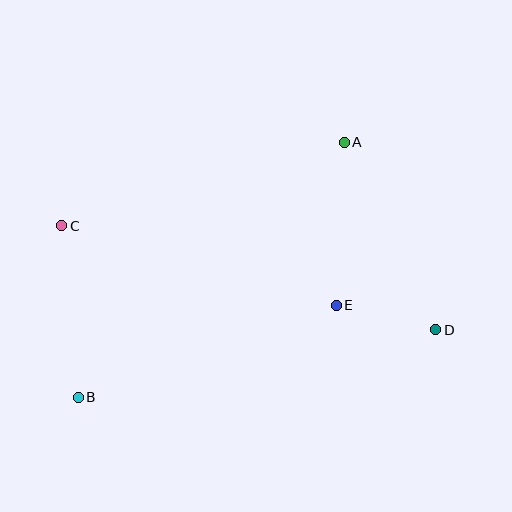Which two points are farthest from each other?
Points C and D are farthest from each other.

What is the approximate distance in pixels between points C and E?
The distance between C and E is approximately 286 pixels.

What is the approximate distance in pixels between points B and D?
The distance between B and D is approximately 364 pixels.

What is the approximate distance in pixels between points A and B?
The distance between A and B is approximately 369 pixels.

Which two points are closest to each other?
Points D and E are closest to each other.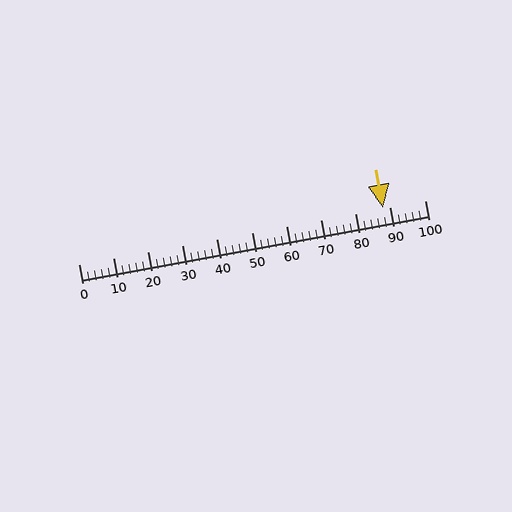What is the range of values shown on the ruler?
The ruler shows values from 0 to 100.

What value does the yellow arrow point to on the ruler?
The yellow arrow points to approximately 88.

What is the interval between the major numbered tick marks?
The major tick marks are spaced 10 units apart.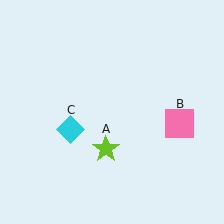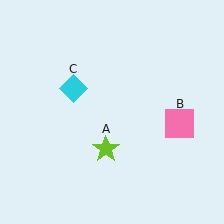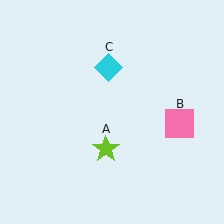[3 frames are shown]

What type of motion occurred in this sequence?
The cyan diamond (object C) rotated clockwise around the center of the scene.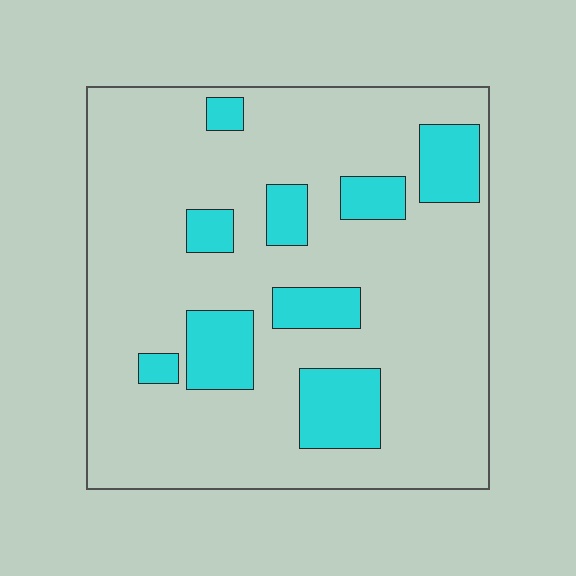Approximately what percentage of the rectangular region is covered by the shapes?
Approximately 20%.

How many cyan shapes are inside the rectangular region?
9.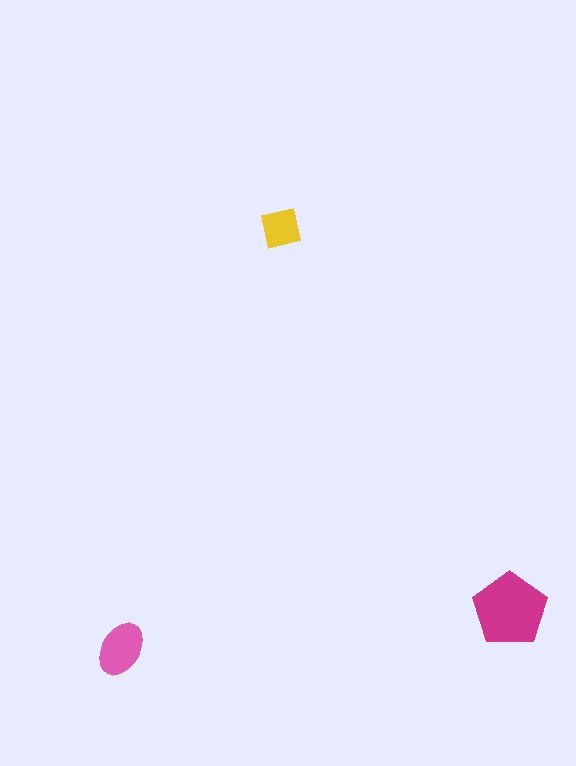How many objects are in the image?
There are 3 objects in the image.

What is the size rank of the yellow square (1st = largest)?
3rd.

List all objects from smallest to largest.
The yellow square, the pink ellipse, the magenta pentagon.